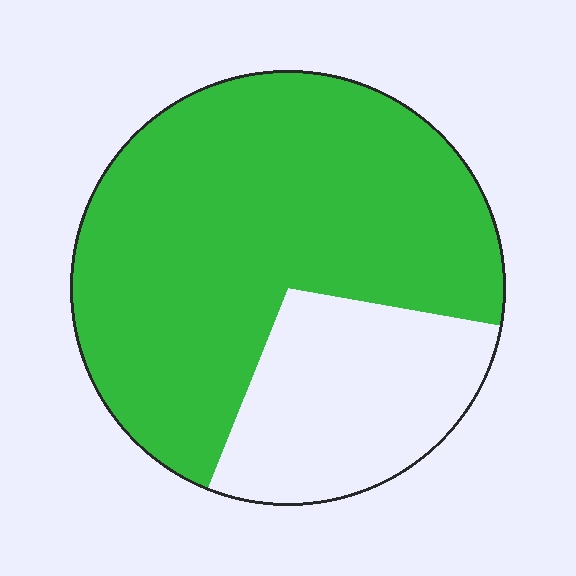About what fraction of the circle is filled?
About three quarters (3/4).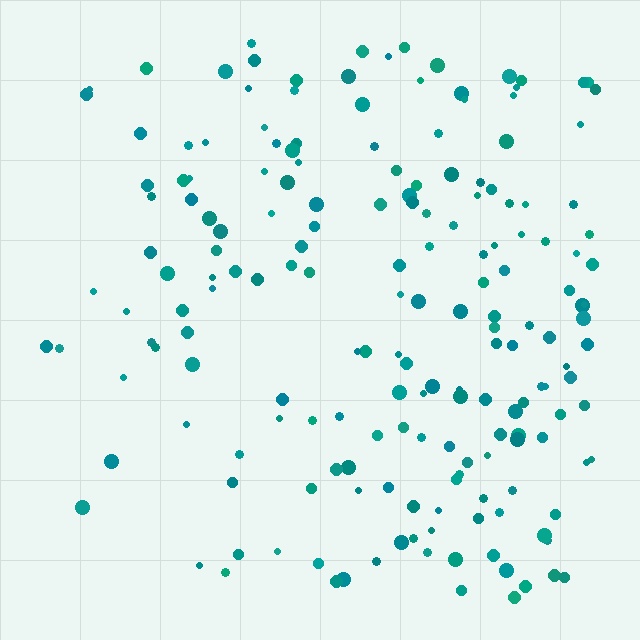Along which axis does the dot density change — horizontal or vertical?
Horizontal.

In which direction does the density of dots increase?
From left to right, with the right side densest.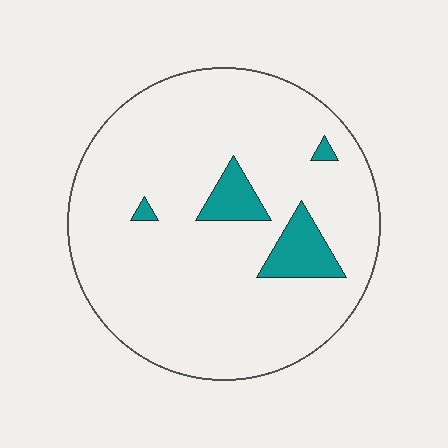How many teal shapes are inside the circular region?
4.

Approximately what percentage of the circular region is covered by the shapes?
Approximately 10%.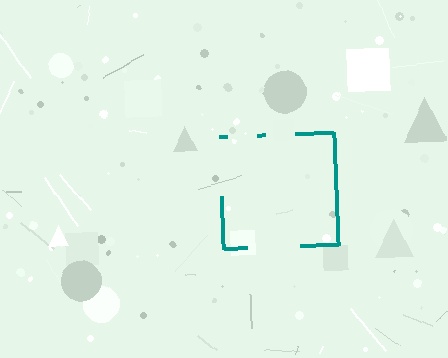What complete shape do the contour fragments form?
The contour fragments form a square.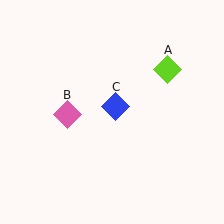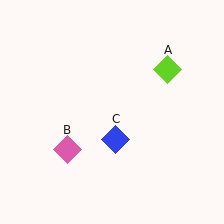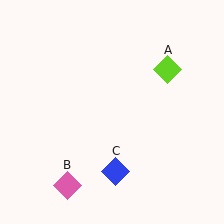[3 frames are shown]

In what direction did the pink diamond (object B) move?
The pink diamond (object B) moved down.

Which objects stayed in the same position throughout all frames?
Lime diamond (object A) remained stationary.